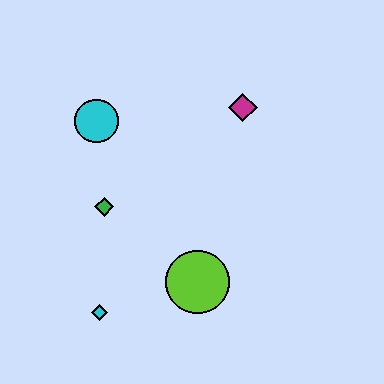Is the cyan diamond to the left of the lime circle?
Yes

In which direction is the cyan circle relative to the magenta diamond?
The cyan circle is to the left of the magenta diamond.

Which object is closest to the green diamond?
The cyan circle is closest to the green diamond.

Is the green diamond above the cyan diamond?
Yes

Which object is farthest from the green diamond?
The magenta diamond is farthest from the green diamond.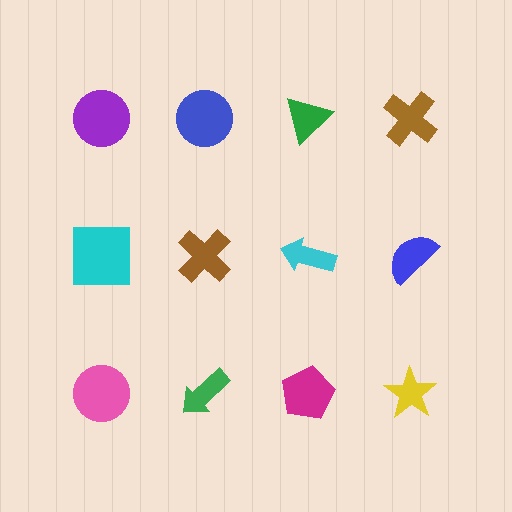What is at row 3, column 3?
A magenta pentagon.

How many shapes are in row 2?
4 shapes.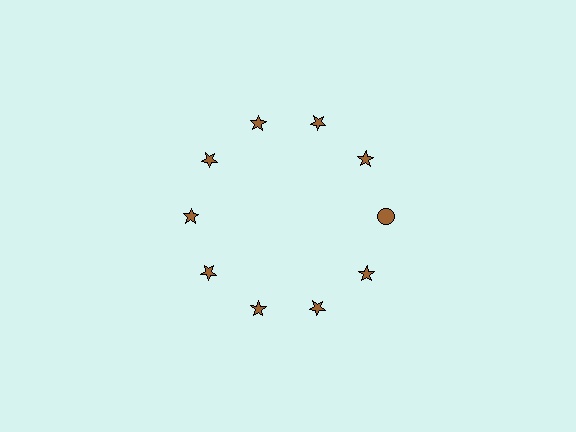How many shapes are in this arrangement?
There are 10 shapes arranged in a ring pattern.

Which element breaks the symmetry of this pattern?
The brown circle at roughly the 3 o'clock position breaks the symmetry. All other shapes are brown stars.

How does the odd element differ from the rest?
It has a different shape: circle instead of star.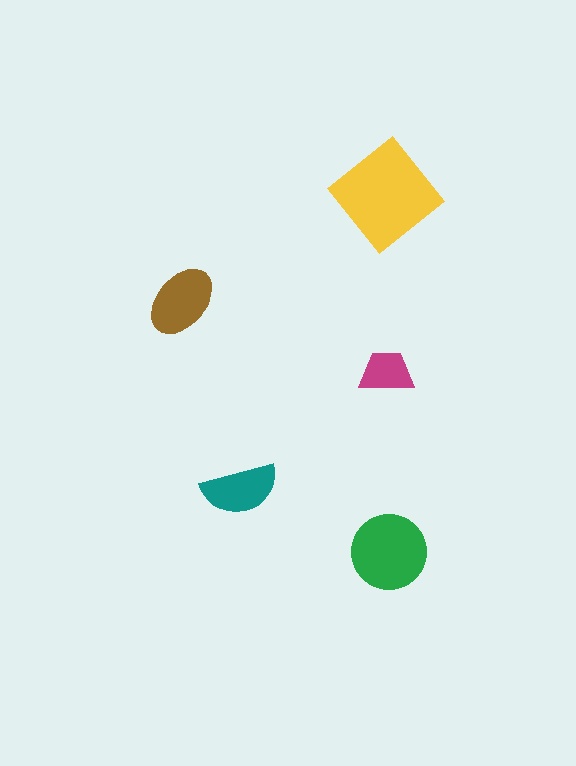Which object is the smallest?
The magenta trapezoid.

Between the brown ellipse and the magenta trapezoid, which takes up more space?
The brown ellipse.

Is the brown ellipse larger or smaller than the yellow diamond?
Smaller.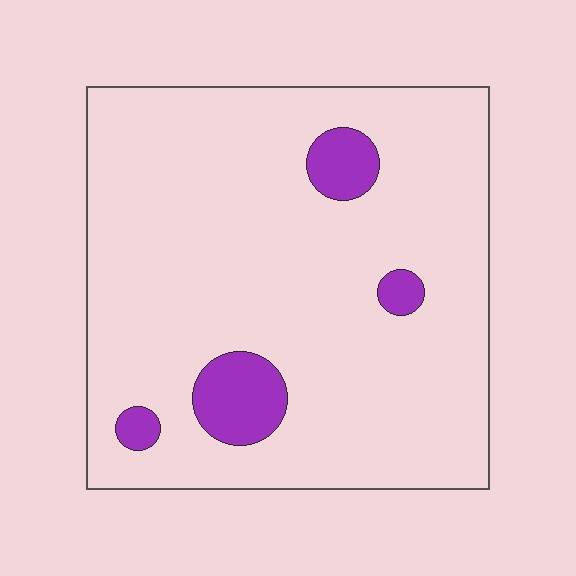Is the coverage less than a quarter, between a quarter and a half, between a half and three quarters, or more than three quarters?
Less than a quarter.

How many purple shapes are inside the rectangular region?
4.